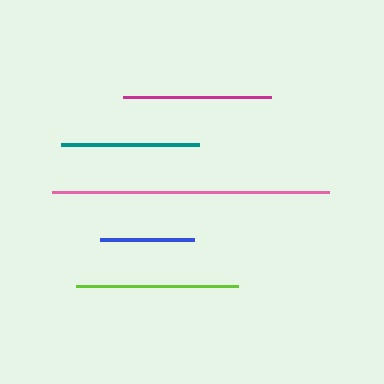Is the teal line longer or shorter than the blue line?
The teal line is longer than the blue line.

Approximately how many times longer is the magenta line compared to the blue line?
The magenta line is approximately 1.6 times the length of the blue line.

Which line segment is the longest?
The pink line is the longest at approximately 277 pixels.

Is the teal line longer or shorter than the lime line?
The lime line is longer than the teal line.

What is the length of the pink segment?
The pink segment is approximately 277 pixels long.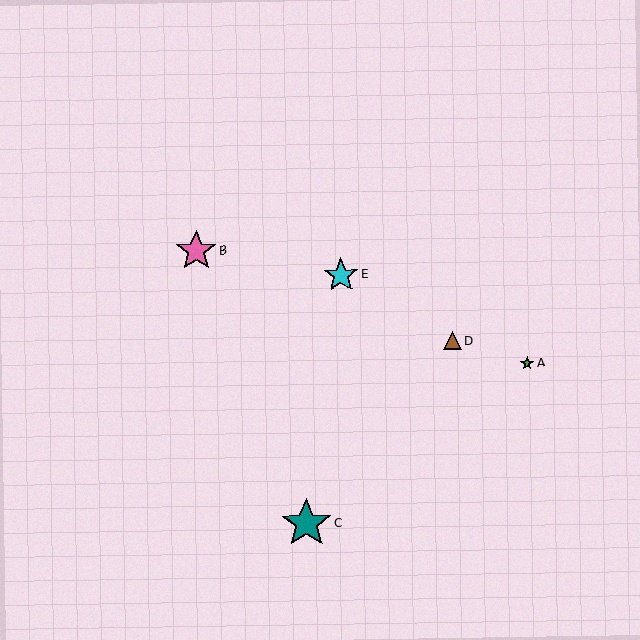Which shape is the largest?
The teal star (labeled C) is the largest.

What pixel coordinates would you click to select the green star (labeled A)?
Click at (527, 363) to select the green star A.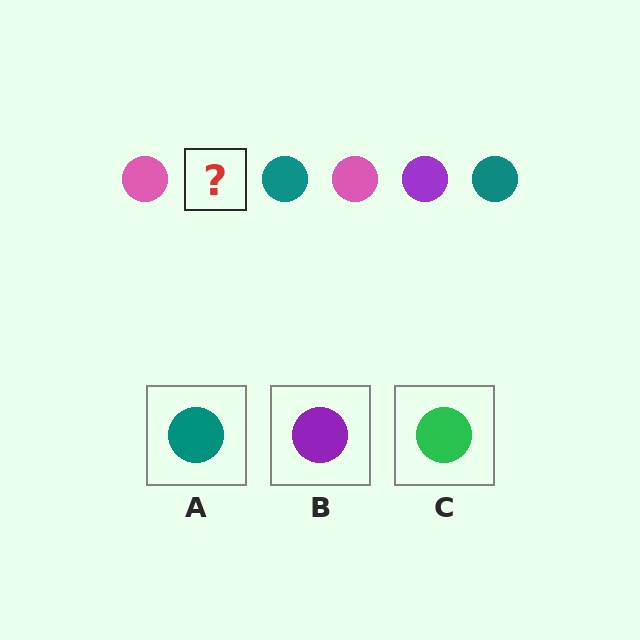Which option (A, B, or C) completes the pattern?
B.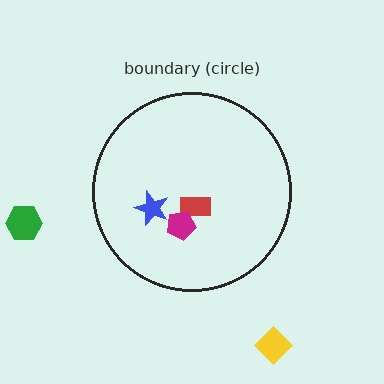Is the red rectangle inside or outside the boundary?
Inside.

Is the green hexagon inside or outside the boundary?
Outside.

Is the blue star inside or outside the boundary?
Inside.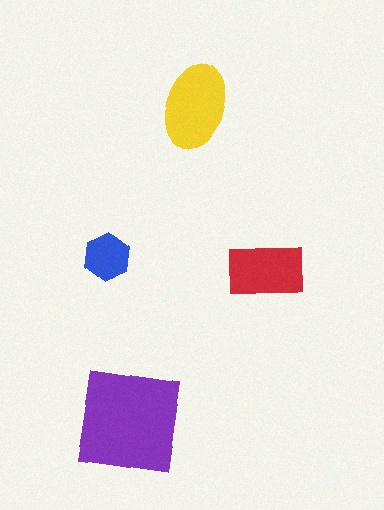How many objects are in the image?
There are 4 objects in the image.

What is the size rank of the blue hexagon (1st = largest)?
4th.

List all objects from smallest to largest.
The blue hexagon, the red rectangle, the yellow ellipse, the purple square.